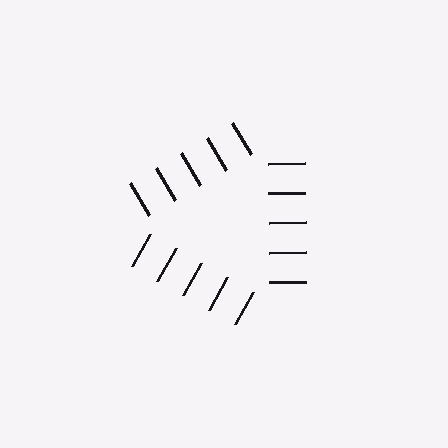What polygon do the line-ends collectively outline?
An illusory triangle — the line segments terminate on its edges but no continuous stroke is drawn.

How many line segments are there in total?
15 — 5 along each of the 3 edges.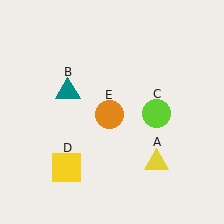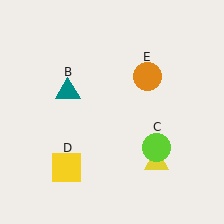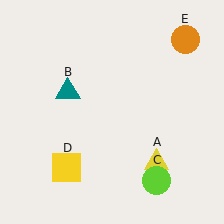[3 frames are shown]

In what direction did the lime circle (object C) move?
The lime circle (object C) moved down.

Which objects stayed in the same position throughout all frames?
Yellow triangle (object A) and teal triangle (object B) and yellow square (object D) remained stationary.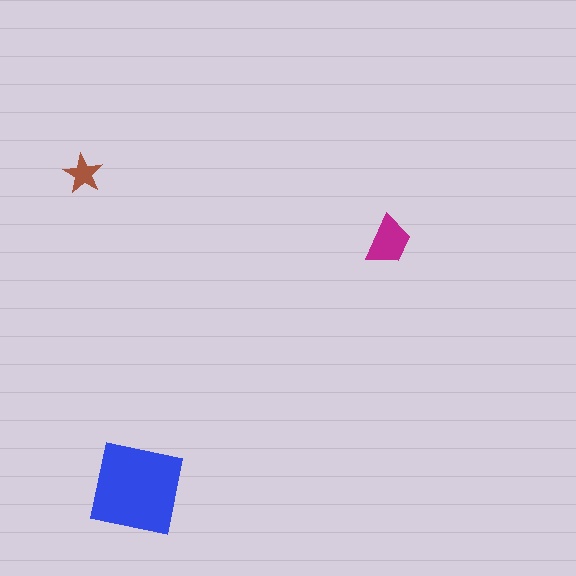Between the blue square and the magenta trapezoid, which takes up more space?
The blue square.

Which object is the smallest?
The brown star.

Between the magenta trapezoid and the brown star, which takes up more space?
The magenta trapezoid.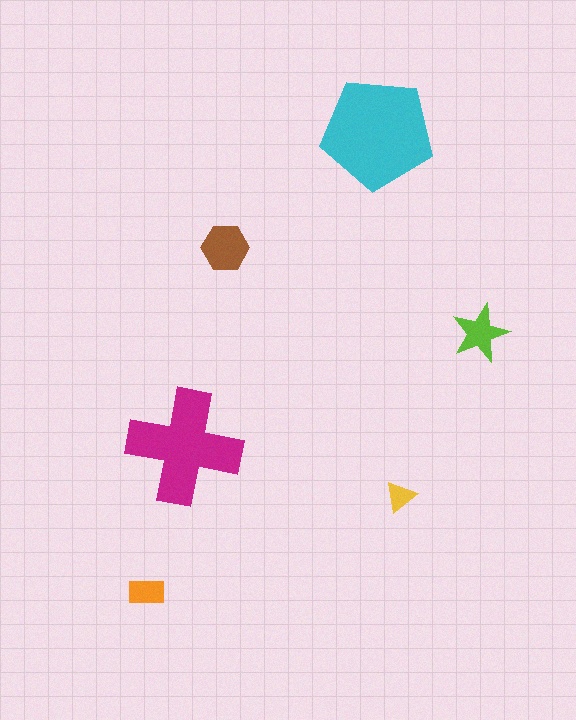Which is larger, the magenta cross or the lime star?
The magenta cross.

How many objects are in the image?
There are 6 objects in the image.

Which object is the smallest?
The yellow triangle.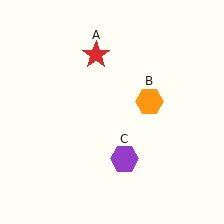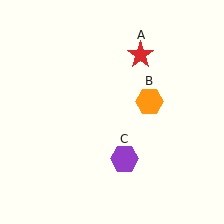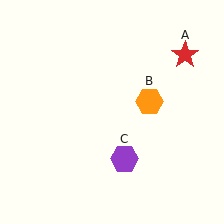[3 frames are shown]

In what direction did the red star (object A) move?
The red star (object A) moved right.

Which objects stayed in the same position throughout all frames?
Orange hexagon (object B) and purple hexagon (object C) remained stationary.